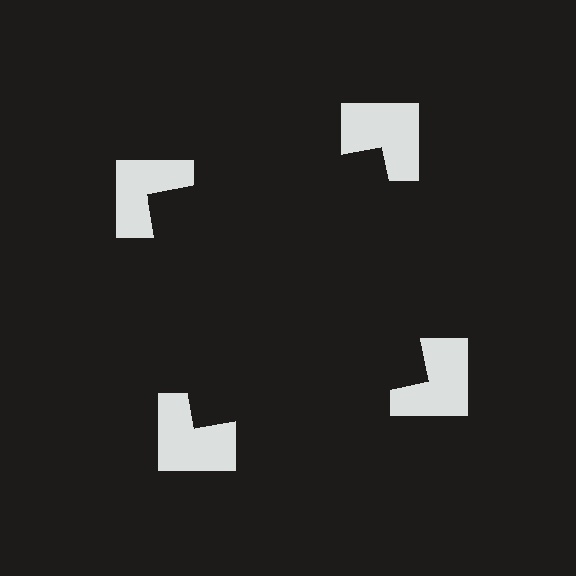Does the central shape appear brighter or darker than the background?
It typically appears slightly darker than the background, even though no actual brightness change is drawn.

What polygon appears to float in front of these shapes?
An illusory square — its edges are inferred from the aligned wedge cuts in the notched squares, not physically drawn.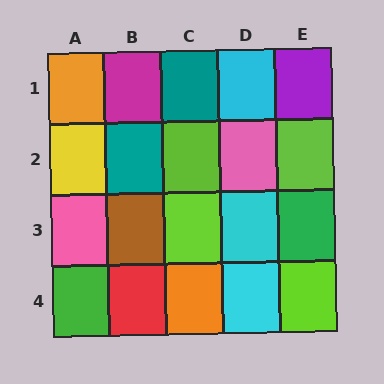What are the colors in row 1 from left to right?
Orange, magenta, teal, cyan, purple.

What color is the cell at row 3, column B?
Brown.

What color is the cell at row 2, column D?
Pink.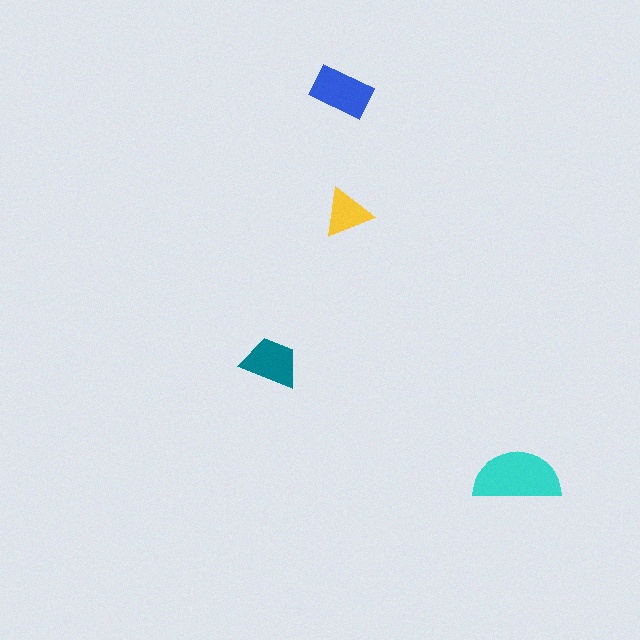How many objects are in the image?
There are 4 objects in the image.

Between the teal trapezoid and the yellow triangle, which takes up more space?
The teal trapezoid.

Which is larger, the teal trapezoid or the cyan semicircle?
The cyan semicircle.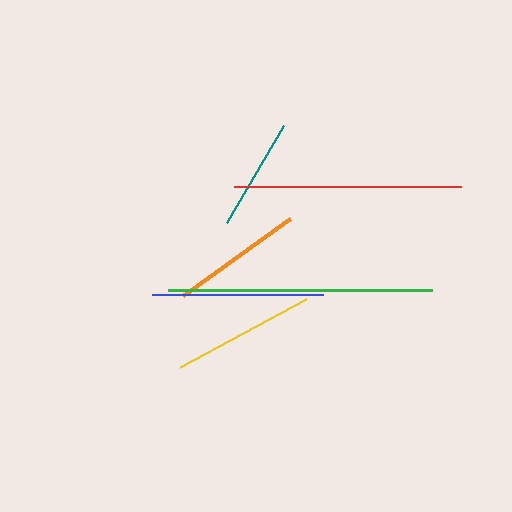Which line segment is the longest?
The green line is the longest at approximately 263 pixels.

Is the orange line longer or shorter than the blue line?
The blue line is longer than the orange line.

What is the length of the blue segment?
The blue segment is approximately 172 pixels long.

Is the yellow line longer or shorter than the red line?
The red line is longer than the yellow line.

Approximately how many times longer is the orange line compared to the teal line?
The orange line is approximately 1.2 times the length of the teal line.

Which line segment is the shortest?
The teal line is the shortest at approximately 112 pixels.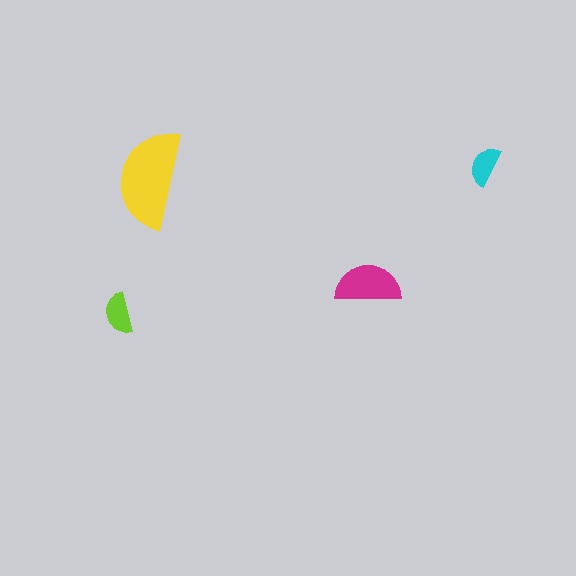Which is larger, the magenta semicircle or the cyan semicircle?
The magenta one.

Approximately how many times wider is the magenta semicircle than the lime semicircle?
About 1.5 times wider.